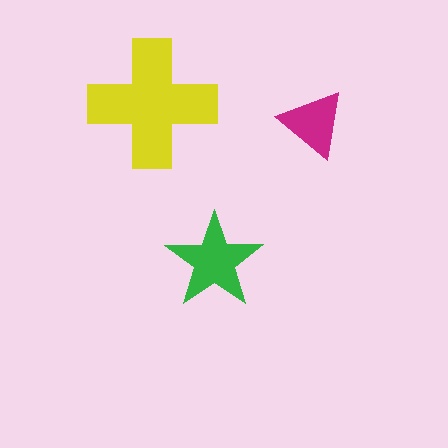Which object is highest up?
The yellow cross is topmost.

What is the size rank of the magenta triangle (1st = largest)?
3rd.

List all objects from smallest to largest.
The magenta triangle, the green star, the yellow cross.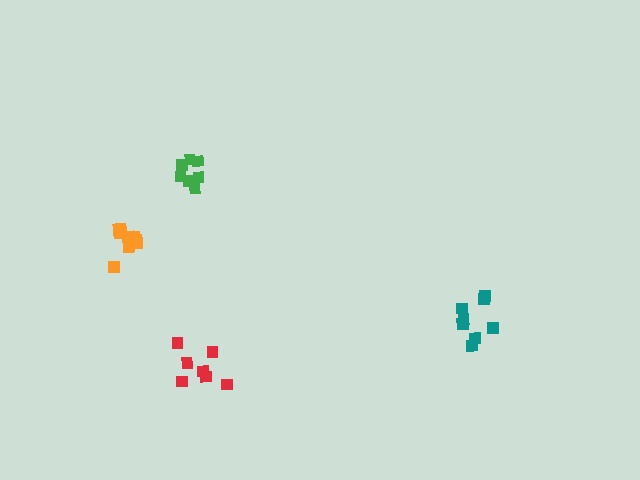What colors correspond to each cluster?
The clusters are colored: teal, green, red, orange.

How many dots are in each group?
Group 1: 8 dots, Group 2: 7 dots, Group 3: 7 dots, Group 4: 9 dots (31 total).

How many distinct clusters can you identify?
There are 4 distinct clusters.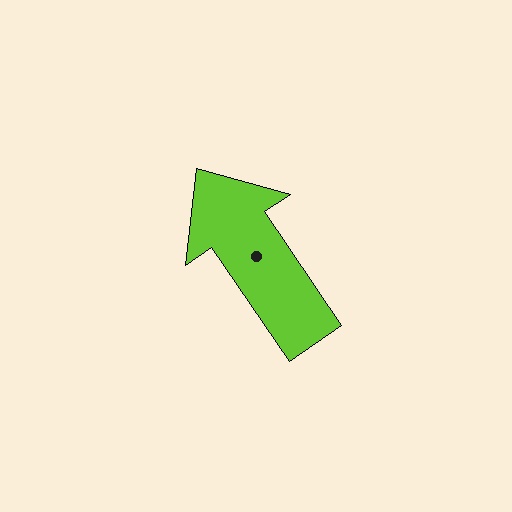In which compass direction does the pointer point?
Northwest.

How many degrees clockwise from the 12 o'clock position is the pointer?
Approximately 326 degrees.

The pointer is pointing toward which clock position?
Roughly 11 o'clock.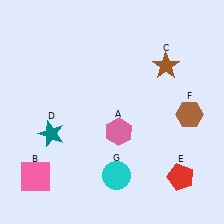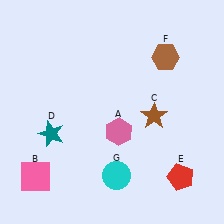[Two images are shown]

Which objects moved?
The objects that moved are: the brown star (C), the brown hexagon (F).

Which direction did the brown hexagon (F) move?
The brown hexagon (F) moved up.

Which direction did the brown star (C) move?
The brown star (C) moved down.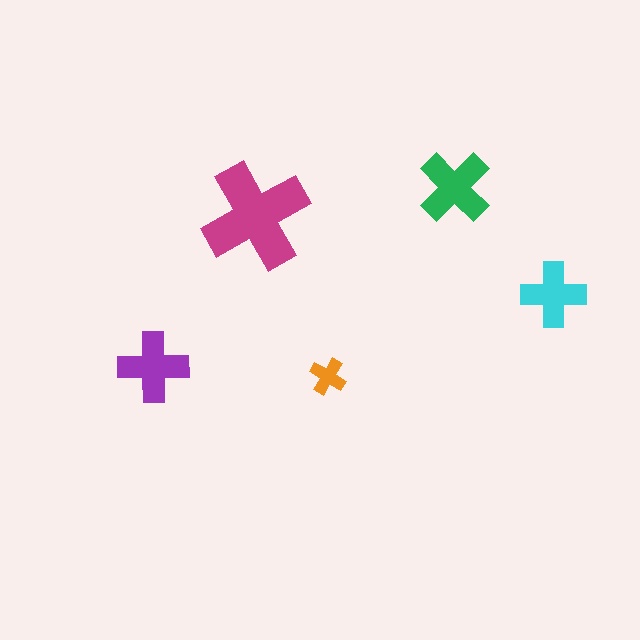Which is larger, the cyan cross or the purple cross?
The purple one.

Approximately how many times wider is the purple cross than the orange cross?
About 2 times wider.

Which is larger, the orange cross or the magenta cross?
The magenta one.